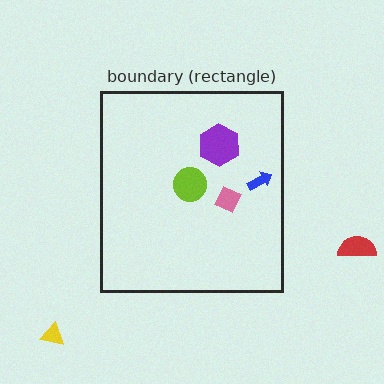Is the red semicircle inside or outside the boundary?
Outside.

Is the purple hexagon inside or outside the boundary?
Inside.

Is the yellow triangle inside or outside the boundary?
Outside.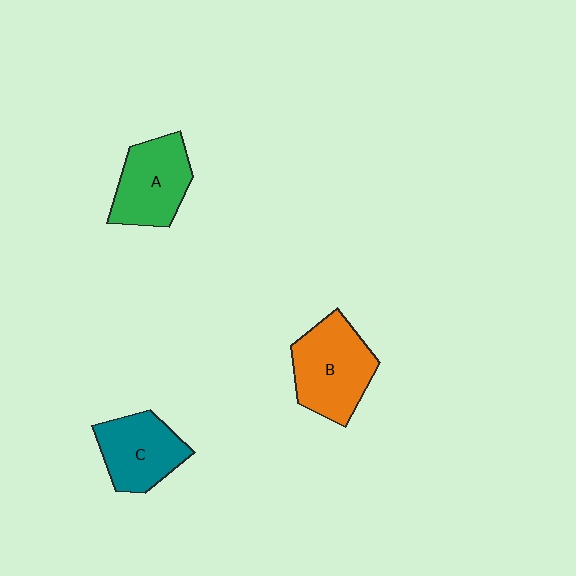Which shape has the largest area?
Shape B (orange).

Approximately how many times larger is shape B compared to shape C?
Approximately 1.2 times.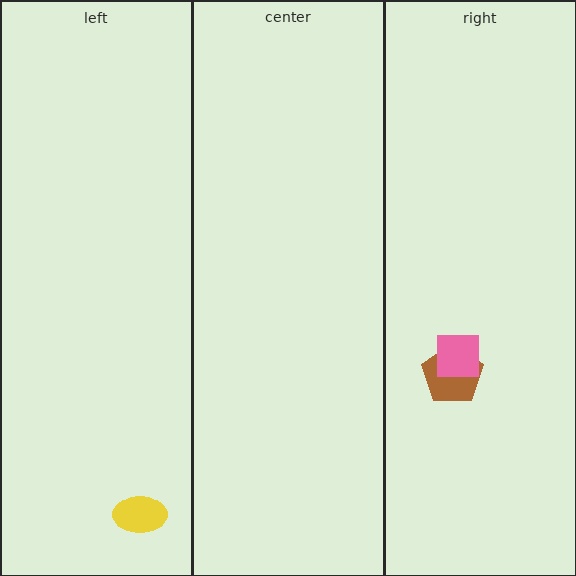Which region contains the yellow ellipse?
The left region.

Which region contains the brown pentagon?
The right region.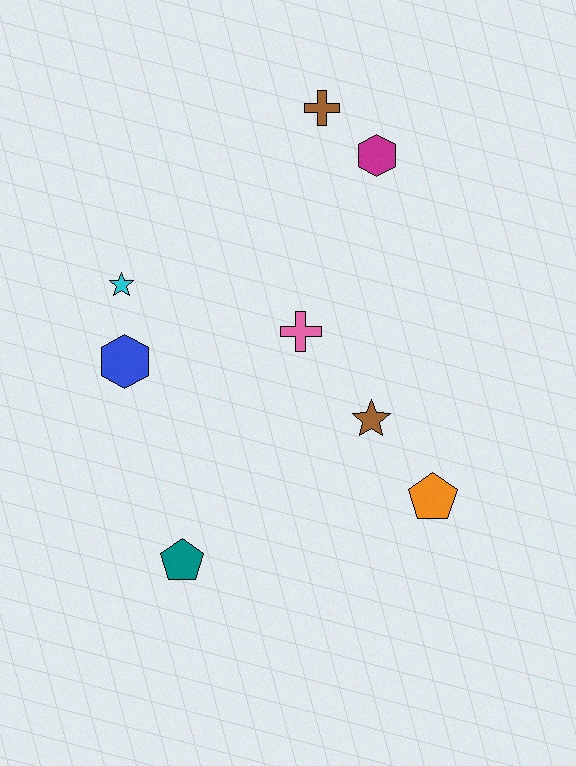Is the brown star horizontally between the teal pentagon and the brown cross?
No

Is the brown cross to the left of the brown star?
Yes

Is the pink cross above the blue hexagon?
Yes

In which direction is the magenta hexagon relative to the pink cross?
The magenta hexagon is above the pink cross.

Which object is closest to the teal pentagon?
The blue hexagon is closest to the teal pentagon.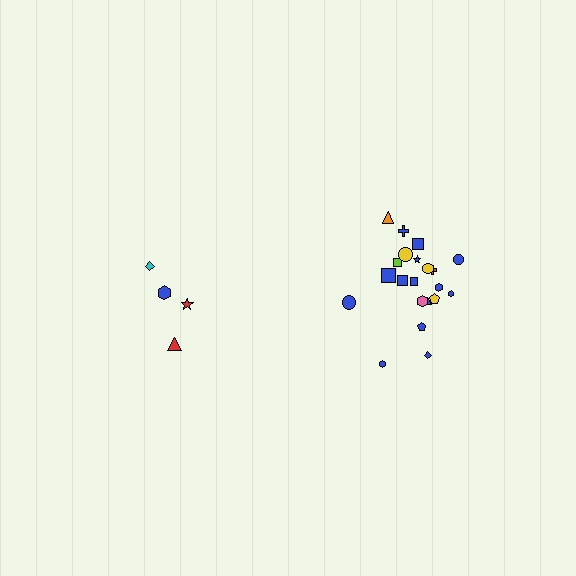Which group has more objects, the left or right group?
The right group.